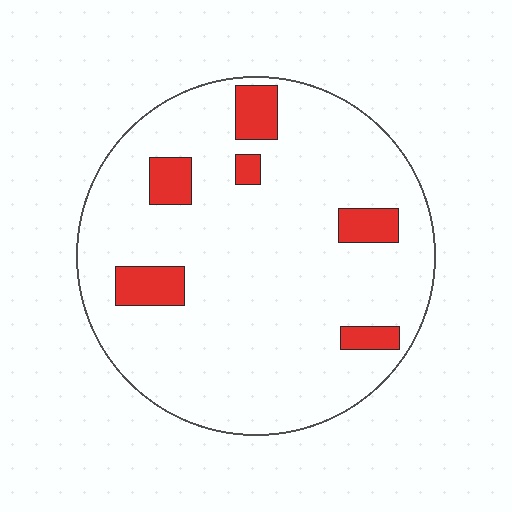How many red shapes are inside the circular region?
6.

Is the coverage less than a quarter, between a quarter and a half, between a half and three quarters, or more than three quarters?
Less than a quarter.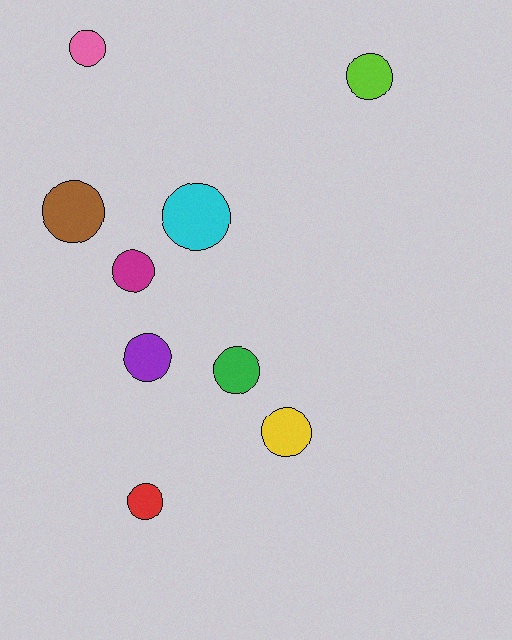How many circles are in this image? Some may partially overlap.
There are 9 circles.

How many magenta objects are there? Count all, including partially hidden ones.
There is 1 magenta object.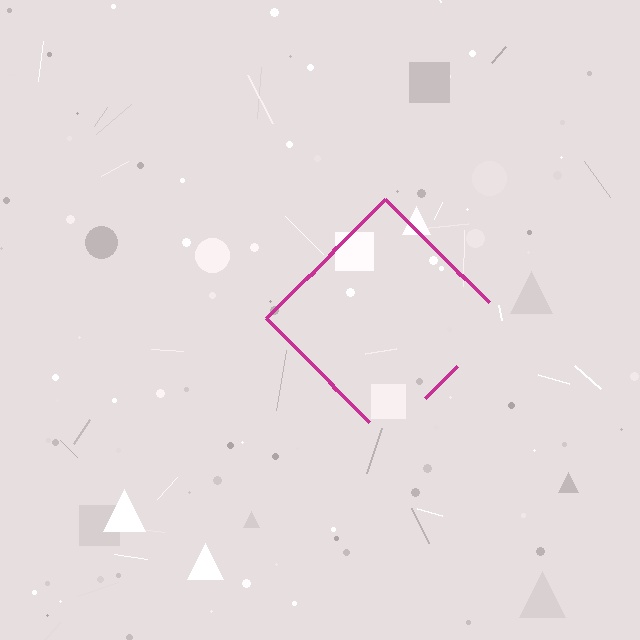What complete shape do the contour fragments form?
The contour fragments form a diamond.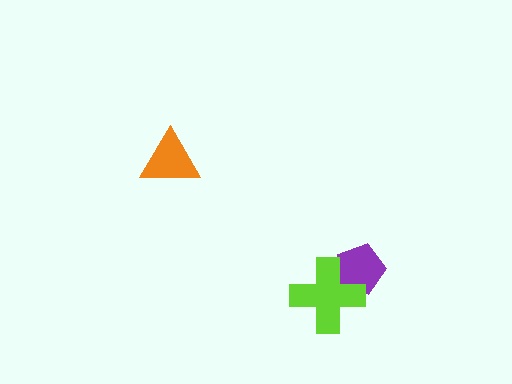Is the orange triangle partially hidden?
No, no other shape covers it.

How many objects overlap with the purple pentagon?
1 object overlaps with the purple pentagon.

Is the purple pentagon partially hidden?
Yes, it is partially covered by another shape.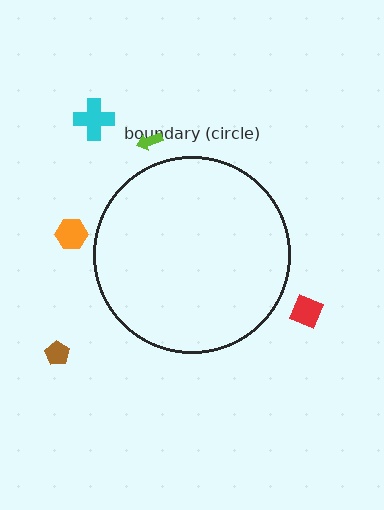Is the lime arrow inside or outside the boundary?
Outside.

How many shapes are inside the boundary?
0 inside, 5 outside.